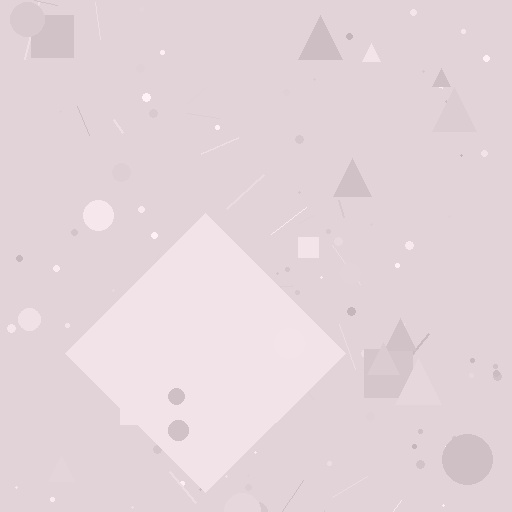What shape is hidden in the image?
A diamond is hidden in the image.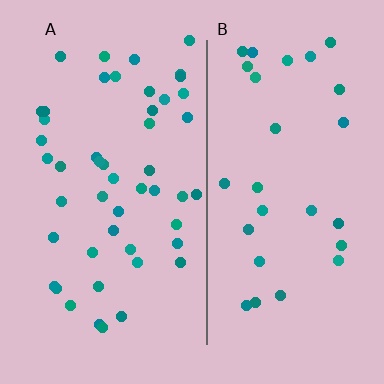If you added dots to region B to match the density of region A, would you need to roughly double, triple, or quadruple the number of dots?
Approximately double.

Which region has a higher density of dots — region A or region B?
A (the left).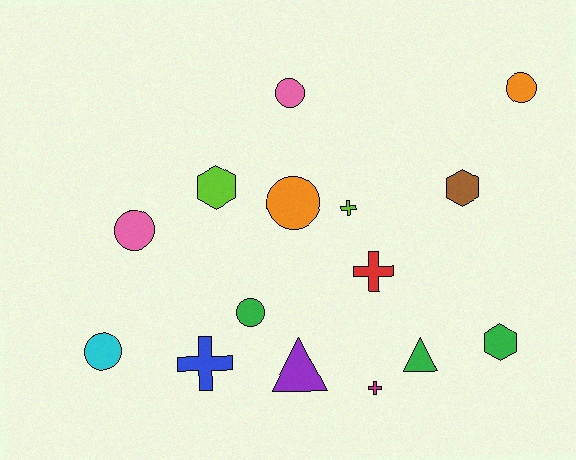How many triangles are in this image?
There are 2 triangles.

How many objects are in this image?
There are 15 objects.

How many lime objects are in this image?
There are 2 lime objects.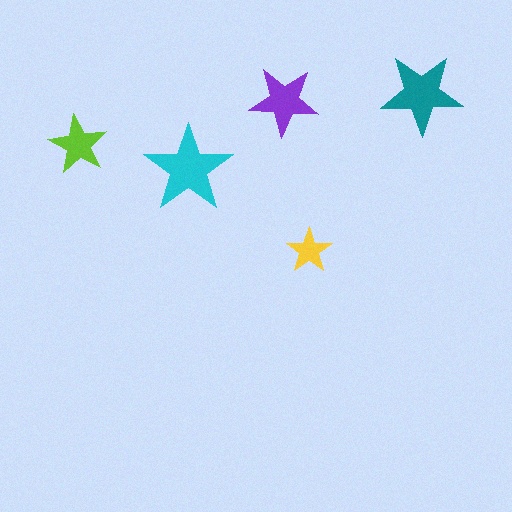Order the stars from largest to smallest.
the cyan one, the teal one, the purple one, the lime one, the yellow one.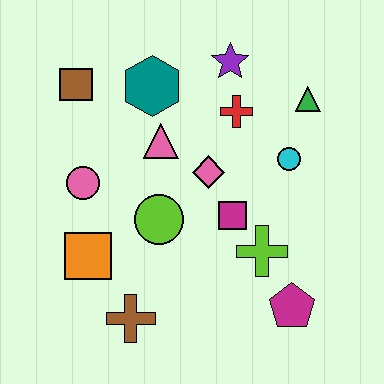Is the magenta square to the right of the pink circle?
Yes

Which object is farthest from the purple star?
The brown cross is farthest from the purple star.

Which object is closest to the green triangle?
The cyan circle is closest to the green triangle.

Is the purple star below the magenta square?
No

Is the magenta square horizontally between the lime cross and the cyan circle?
No